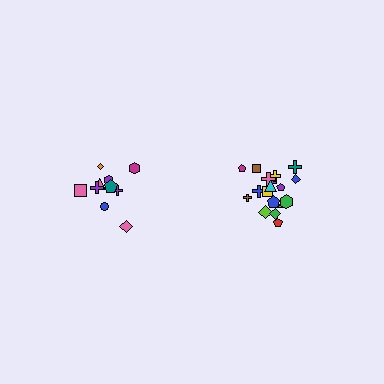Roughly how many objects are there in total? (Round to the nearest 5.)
Roughly 30 objects in total.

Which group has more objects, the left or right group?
The right group.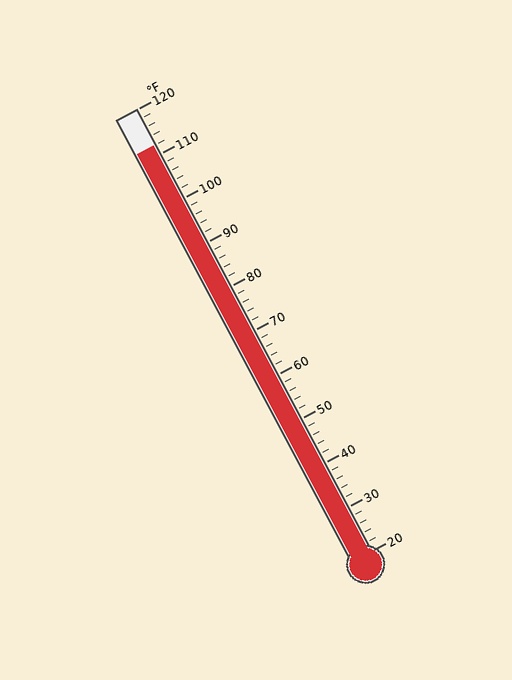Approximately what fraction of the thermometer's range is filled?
The thermometer is filled to approximately 90% of its range.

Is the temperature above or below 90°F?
The temperature is above 90°F.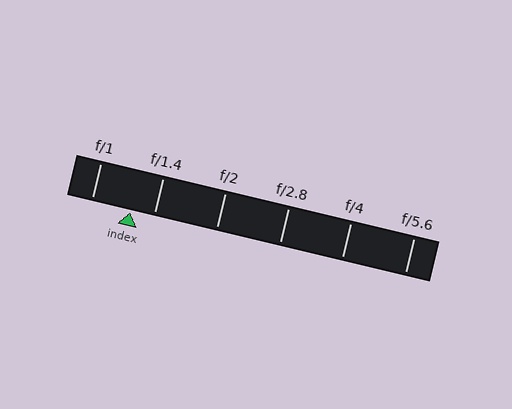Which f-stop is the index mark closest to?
The index mark is closest to f/1.4.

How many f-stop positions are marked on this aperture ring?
There are 6 f-stop positions marked.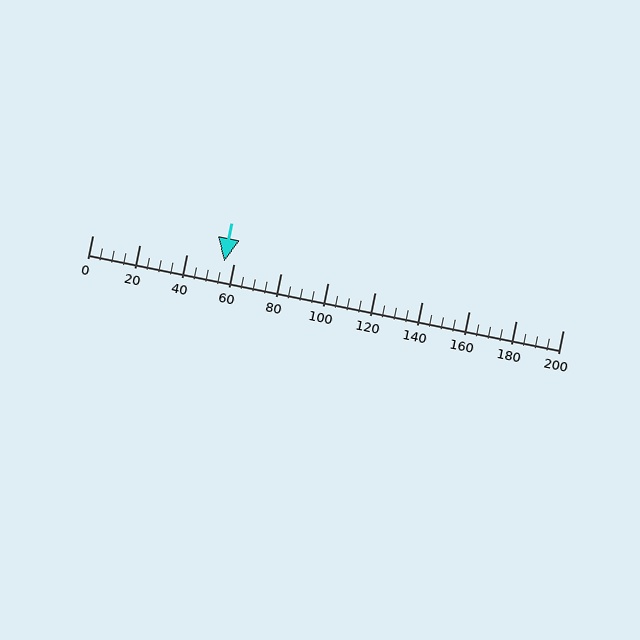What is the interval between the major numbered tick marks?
The major tick marks are spaced 20 units apart.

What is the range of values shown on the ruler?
The ruler shows values from 0 to 200.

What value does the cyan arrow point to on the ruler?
The cyan arrow points to approximately 56.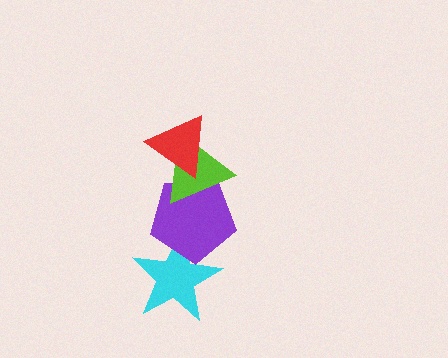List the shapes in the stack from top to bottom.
From top to bottom: the red triangle, the lime triangle, the purple pentagon, the cyan star.